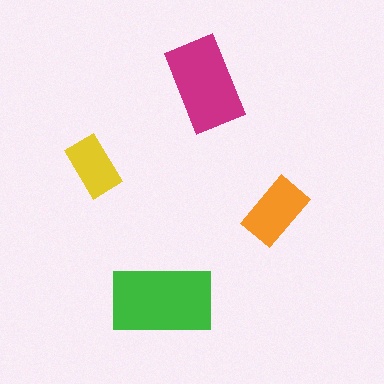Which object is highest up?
The magenta rectangle is topmost.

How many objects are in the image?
There are 4 objects in the image.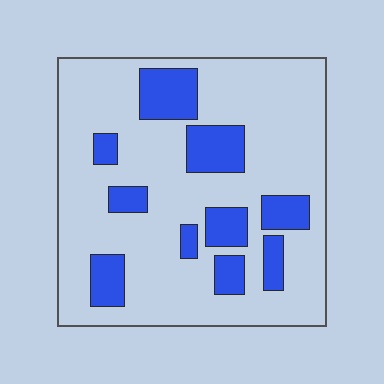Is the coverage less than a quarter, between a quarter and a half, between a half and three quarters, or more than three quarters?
Less than a quarter.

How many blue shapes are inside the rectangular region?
10.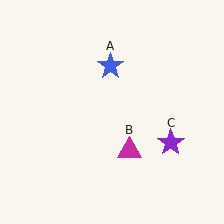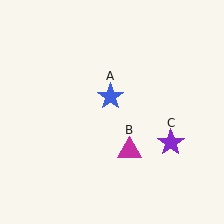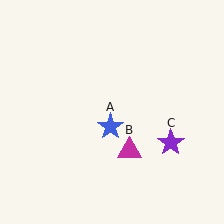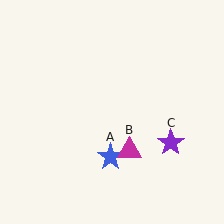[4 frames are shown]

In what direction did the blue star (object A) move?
The blue star (object A) moved down.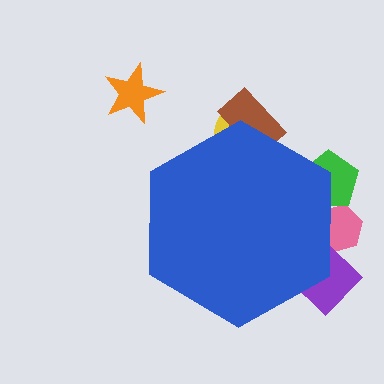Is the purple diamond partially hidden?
Yes, the purple diamond is partially hidden behind the blue hexagon.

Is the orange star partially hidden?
No, the orange star is fully visible.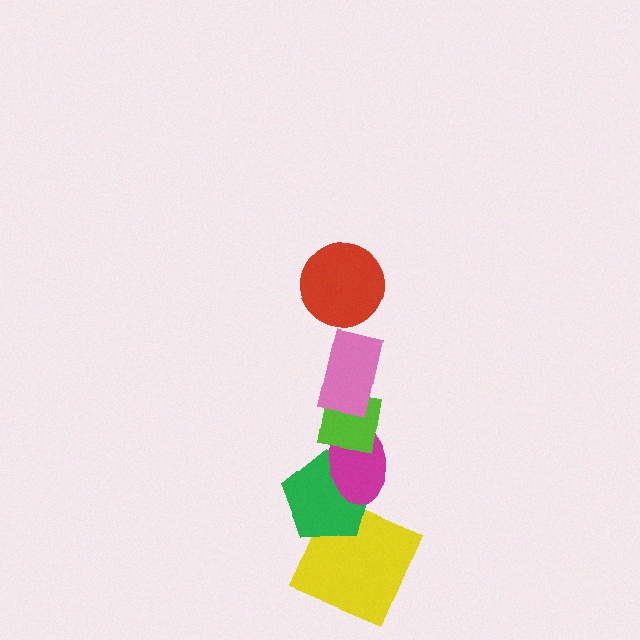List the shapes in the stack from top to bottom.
From top to bottom: the red circle, the pink rectangle, the lime square, the magenta ellipse, the green pentagon, the yellow square.